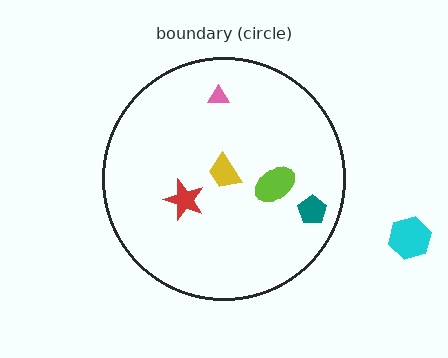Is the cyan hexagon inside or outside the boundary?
Outside.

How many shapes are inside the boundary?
5 inside, 1 outside.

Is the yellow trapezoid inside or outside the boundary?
Inside.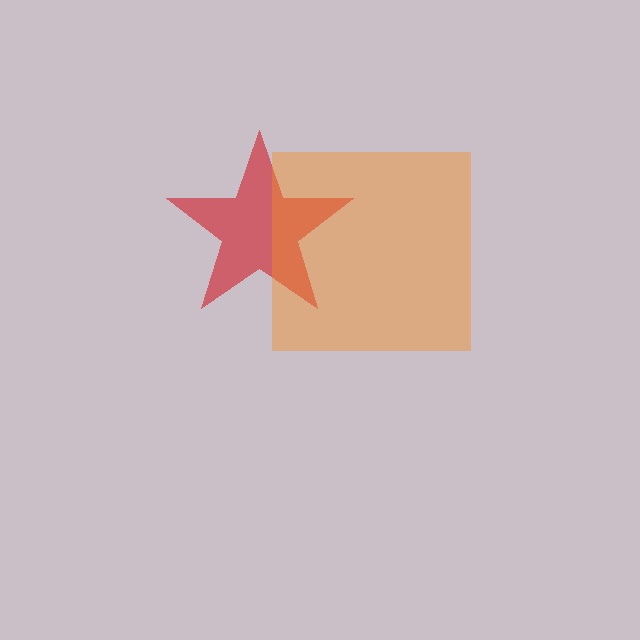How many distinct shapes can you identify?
There are 2 distinct shapes: a red star, an orange square.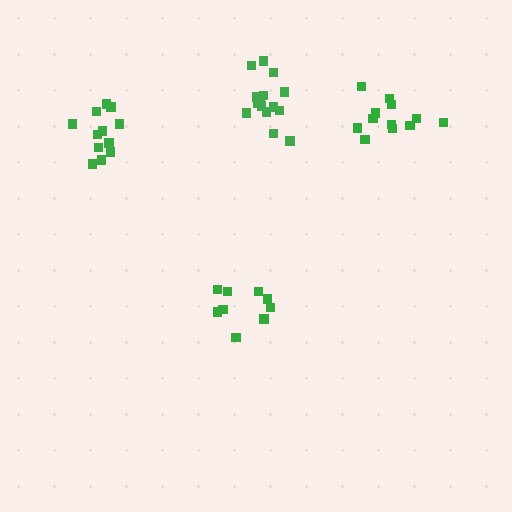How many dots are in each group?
Group 1: 9 dots, Group 2: 12 dots, Group 3: 12 dots, Group 4: 15 dots (48 total).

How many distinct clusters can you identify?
There are 4 distinct clusters.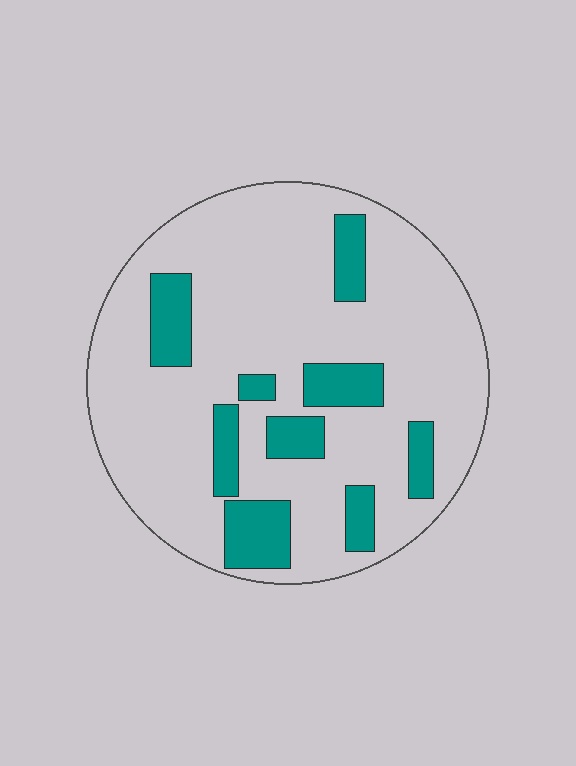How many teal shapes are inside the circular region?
9.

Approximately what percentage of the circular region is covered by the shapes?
Approximately 20%.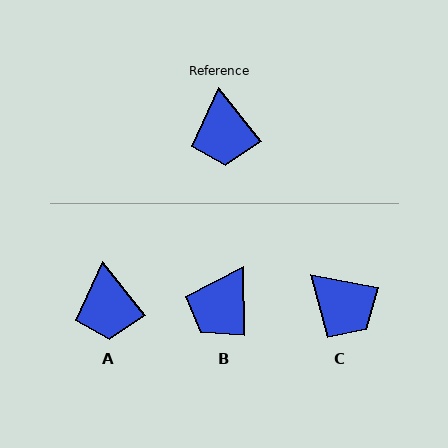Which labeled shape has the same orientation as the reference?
A.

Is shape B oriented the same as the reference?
No, it is off by about 38 degrees.